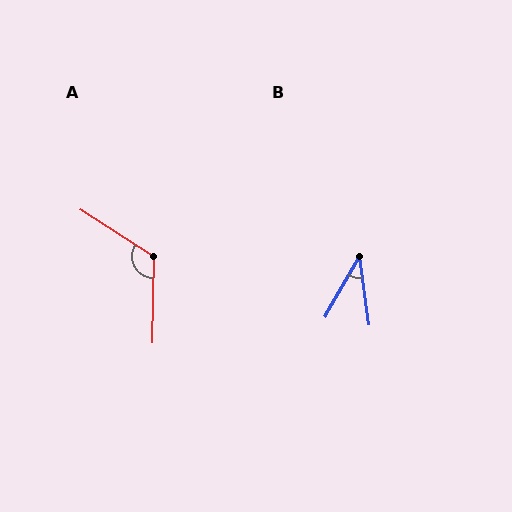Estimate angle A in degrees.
Approximately 121 degrees.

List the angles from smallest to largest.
B (38°), A (121°).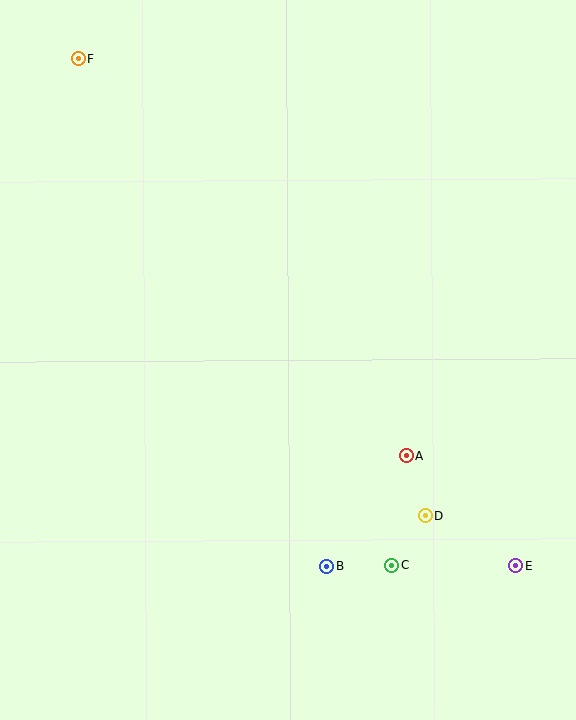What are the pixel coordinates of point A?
Point A is at (406, 456).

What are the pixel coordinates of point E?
Point E is at (516, 565).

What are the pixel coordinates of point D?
Point D is at (425, 516).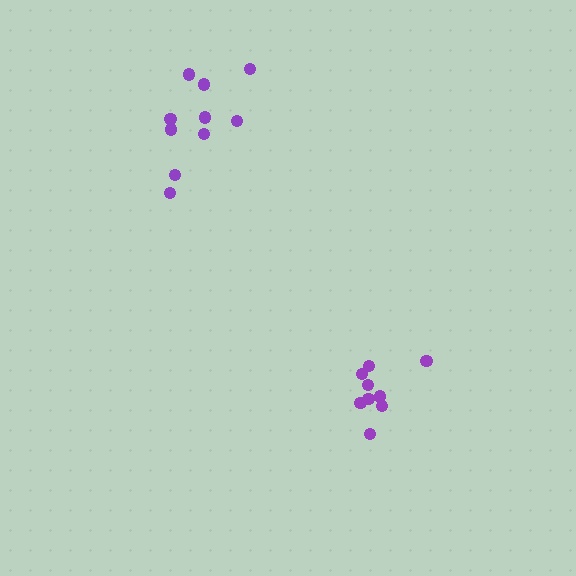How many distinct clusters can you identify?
There are 2 distinct clusters.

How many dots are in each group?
Group 1: 10 dots, Group 2: 9 dots (19 total).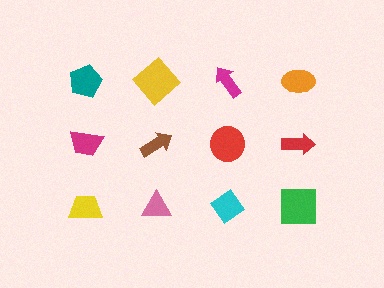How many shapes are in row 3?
4 shapes.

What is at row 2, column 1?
A magenta trapezoid.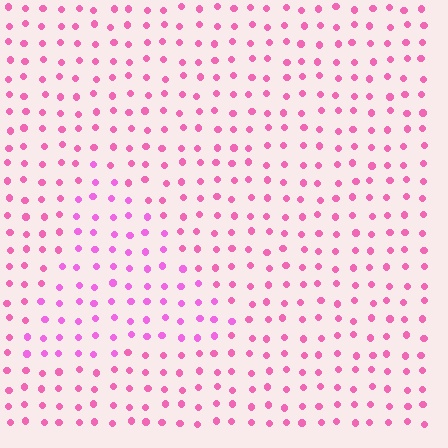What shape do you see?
I see a triangle.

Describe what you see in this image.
The image is filled with small pink elements in a uniform arrangement. A triangle-shaped region is visible where the elements are tinted to a slightly different hue, forming a subtle color boundary.